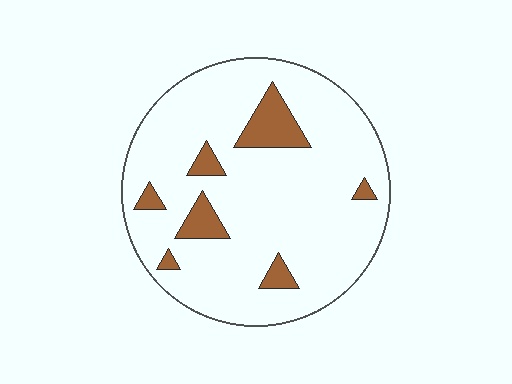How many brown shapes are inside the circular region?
7.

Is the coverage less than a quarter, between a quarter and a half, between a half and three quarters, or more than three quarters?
Less than a quarter.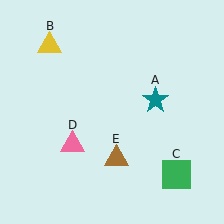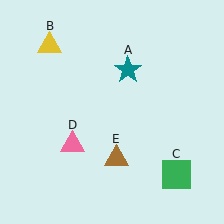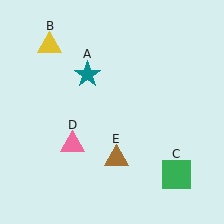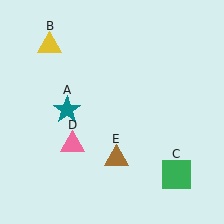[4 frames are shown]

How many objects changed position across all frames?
1 object changed position: teal star (object A).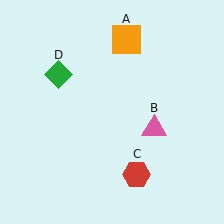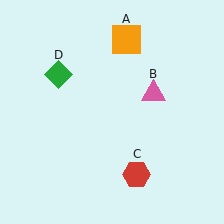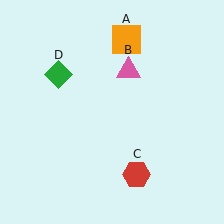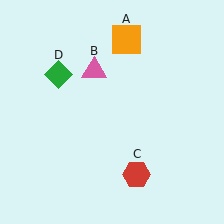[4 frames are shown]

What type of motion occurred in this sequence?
The pink triangle (object B) rotated counterclockwise around the center of the scene.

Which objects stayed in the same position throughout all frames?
Orange square (object A) and red hexagon (object C) and green diamond (object D) remained stationary.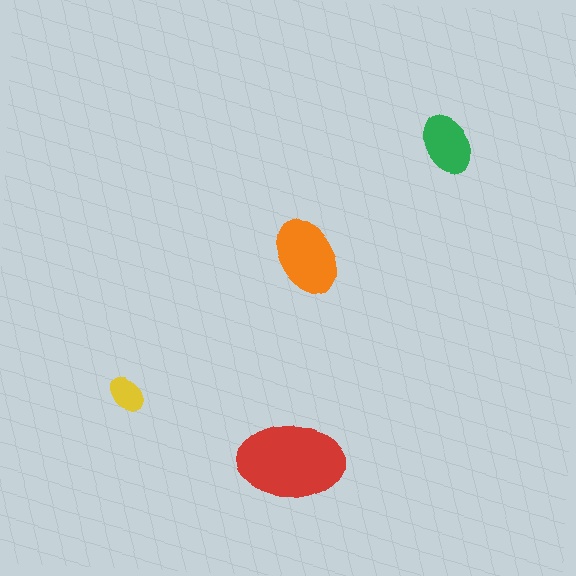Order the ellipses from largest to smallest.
the red one, the orange one, the green one, the yellow one.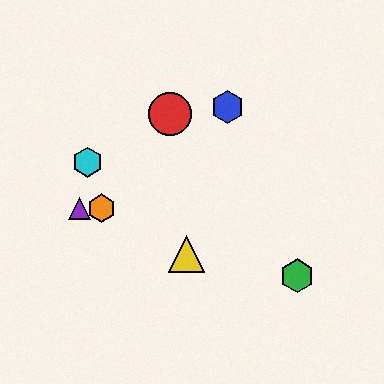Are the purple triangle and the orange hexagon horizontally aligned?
Yes, both are at y≈208.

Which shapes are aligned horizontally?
The purple triangle, the orange hexagon are aligned horizontally.